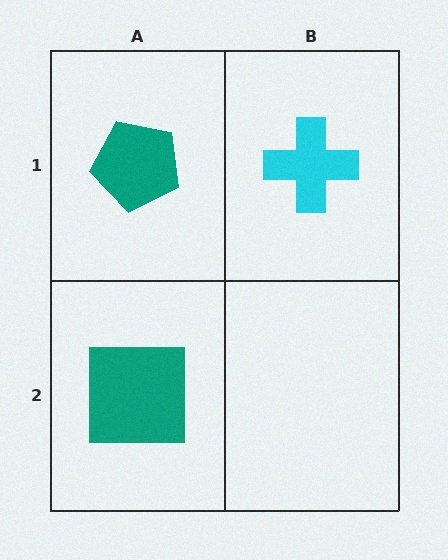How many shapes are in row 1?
2 shapes.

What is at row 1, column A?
A teal pentagon.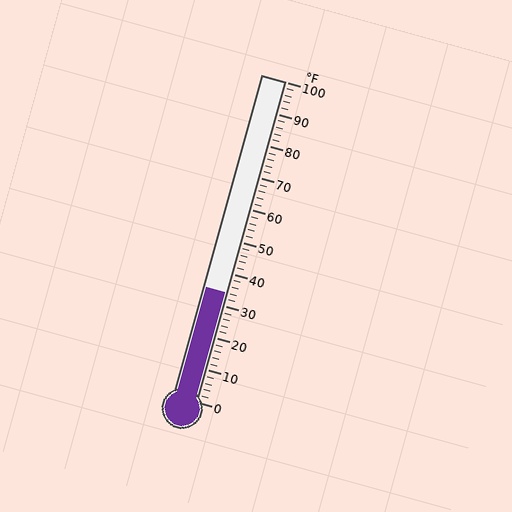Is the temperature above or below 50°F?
The temperature is below 50°F.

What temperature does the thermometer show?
The thermometer shows approximately 34°F.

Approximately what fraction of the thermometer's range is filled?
The thermometer is filled to approximately 35% of its range.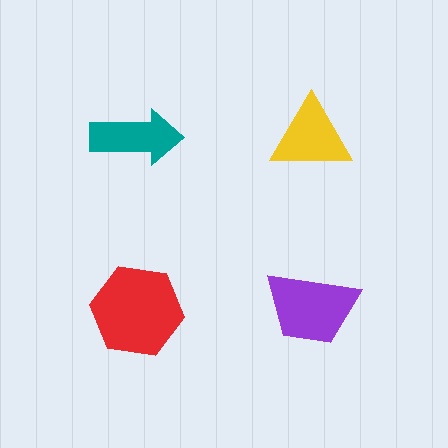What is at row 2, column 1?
A red hexagon.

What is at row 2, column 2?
A purple trapezoid.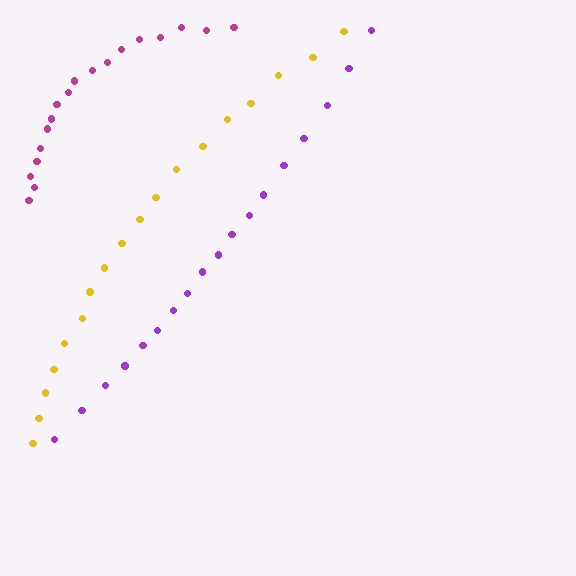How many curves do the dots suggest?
There are 3 distinct paths.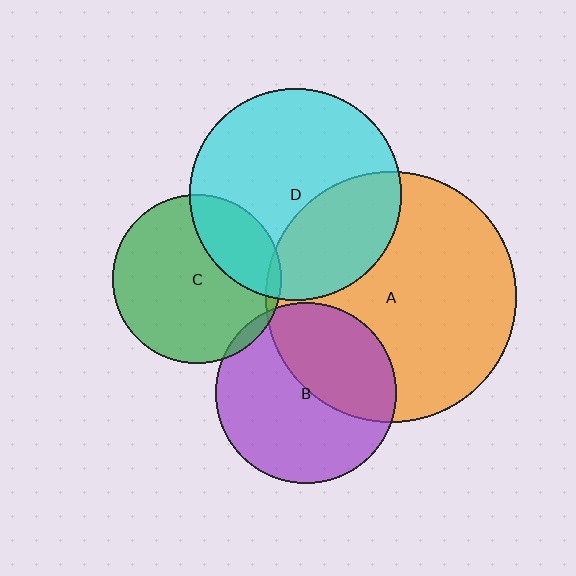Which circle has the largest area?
Circle A (orange).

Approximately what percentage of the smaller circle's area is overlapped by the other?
Approximately 35%.